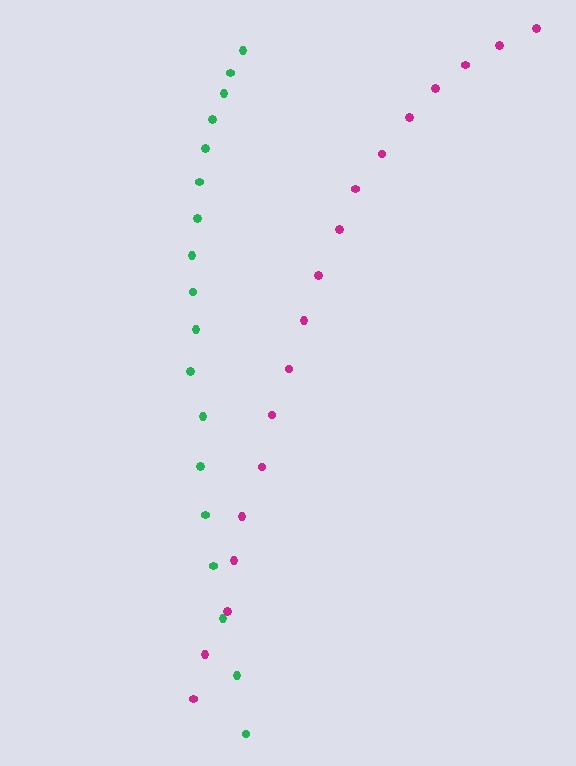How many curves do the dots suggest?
There are 2 distinct paths.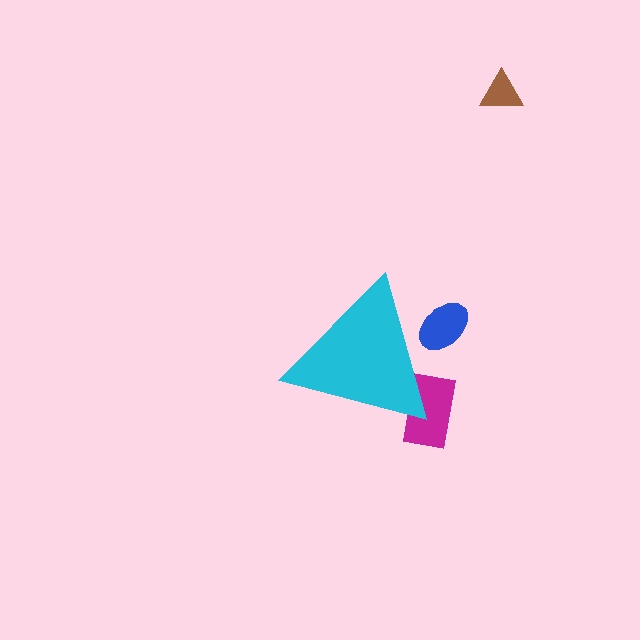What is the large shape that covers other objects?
A cyan triangle.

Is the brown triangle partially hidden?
No, the brown triangle is fully visible.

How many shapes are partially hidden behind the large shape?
2 shapes are partially hidden.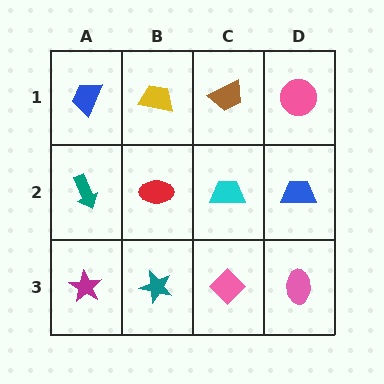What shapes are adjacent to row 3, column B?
A red ellipse (row 2, column B), a magenta star (row 3, column A), a pink diamond (row 3, column C).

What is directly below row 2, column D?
A pink ellipse.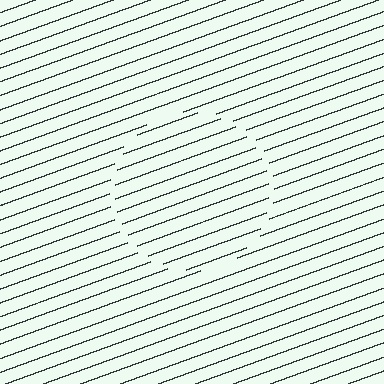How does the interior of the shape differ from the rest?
The interior of the shape contains the same grating, shifted by half a period — the contour is defined by the phase discontinuity where line-ends from the inner and outer gratings abut.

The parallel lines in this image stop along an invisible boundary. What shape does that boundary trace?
An illusory circle. The interior of the shape contains the same grating, shifted by half a period — the contour is defined by the phase discontinuity where line-ends from the inner and outer gratings abut.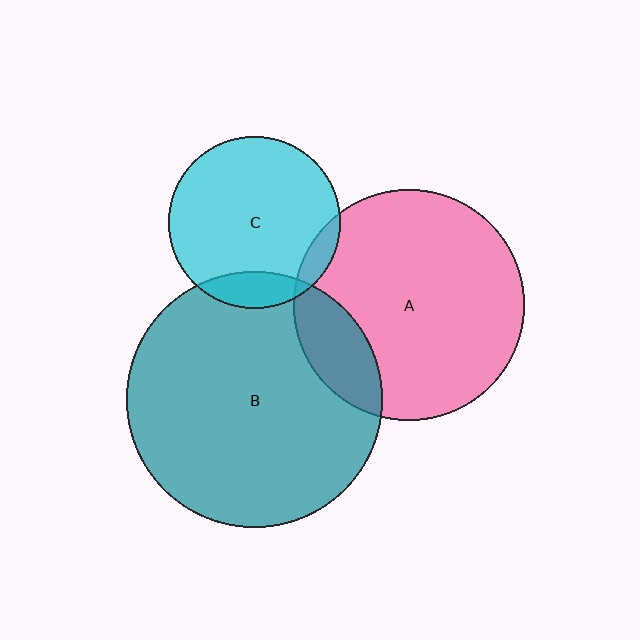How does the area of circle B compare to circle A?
Approximately 1.2 times.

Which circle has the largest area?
Circle B (teal).